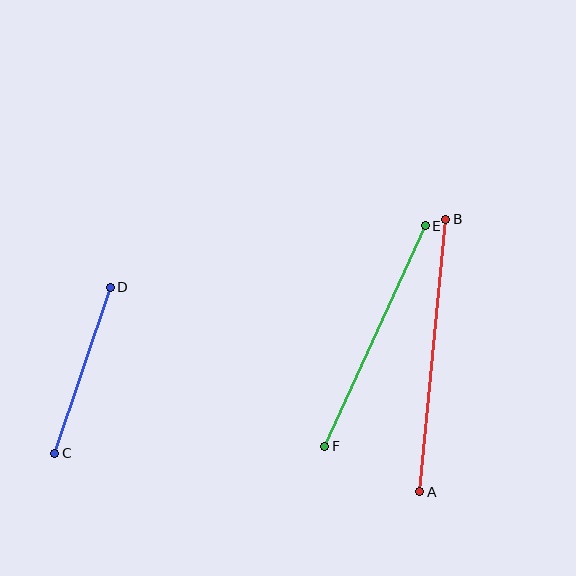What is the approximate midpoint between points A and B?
The midpoint is at approximately (433, 356) pixels.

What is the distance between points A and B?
The distance is approximately 274 pixels.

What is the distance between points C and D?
The distance is approximately 175 pixels.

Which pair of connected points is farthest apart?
Points A and B are farthest apart.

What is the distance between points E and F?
The distance is approximately 242 pixels.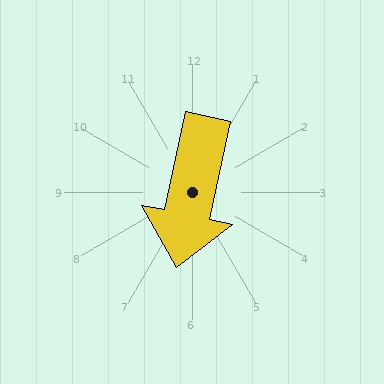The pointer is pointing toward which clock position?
Roughly 6 o'clock.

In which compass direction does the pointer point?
South.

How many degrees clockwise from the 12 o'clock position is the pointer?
Approximately 192 degrees.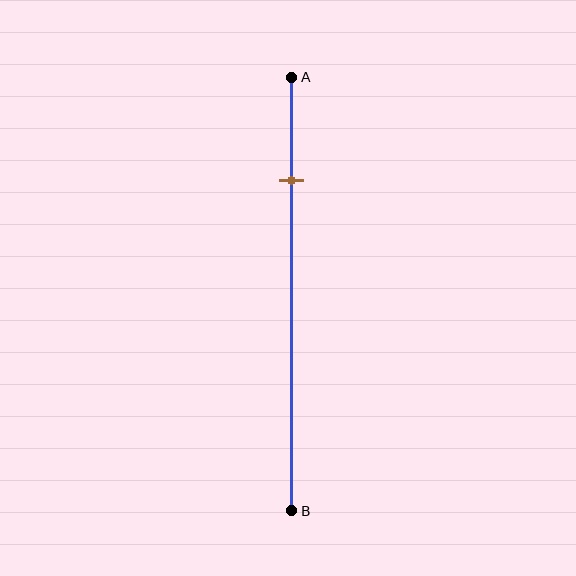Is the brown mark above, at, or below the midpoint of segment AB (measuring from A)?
The brown mark is above the midpoint of segment AB.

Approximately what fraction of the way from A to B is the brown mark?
The brown mark is approximately 25% of the way from A to B.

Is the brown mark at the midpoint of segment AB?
No, the mark is at about 25% from A, not at the 50% midpoint.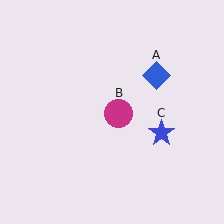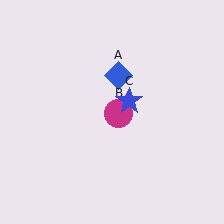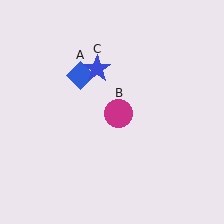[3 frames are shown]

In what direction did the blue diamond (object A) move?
The blue diamond (object A) moved left.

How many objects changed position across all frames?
2 objects changed position: blue diamond (object A), blue star (object C).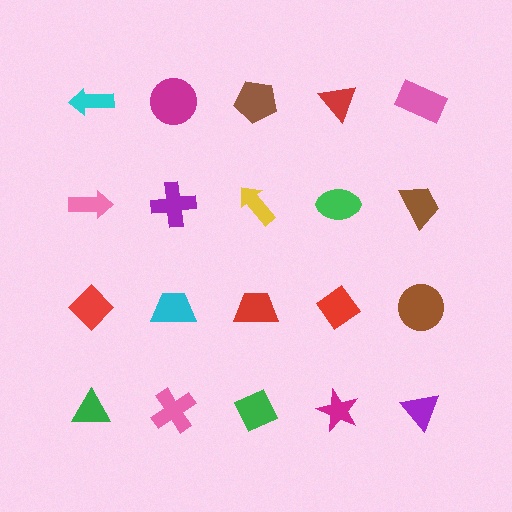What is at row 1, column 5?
A pink rectangle.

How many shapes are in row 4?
5 shapes.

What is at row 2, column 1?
A pink arrow.